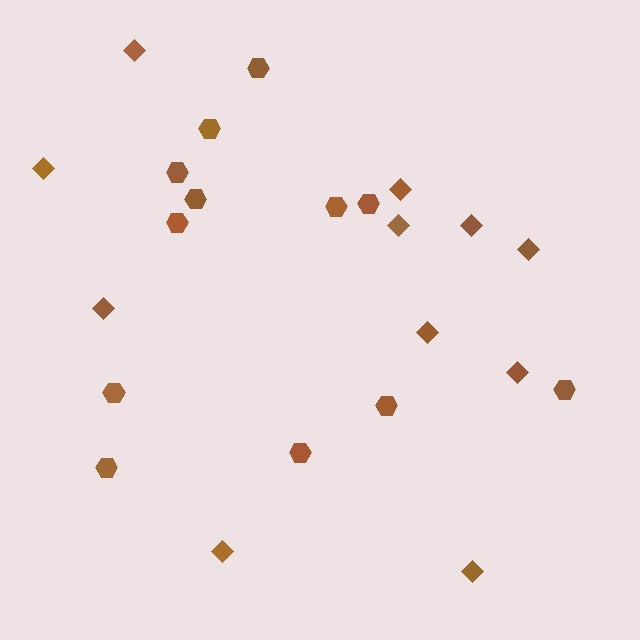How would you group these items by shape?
There are 2 groups: one group of diamonds (11) and one group of hexagons (12).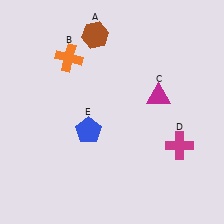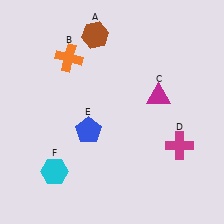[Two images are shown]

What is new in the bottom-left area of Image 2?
A cyan hexagon (F) was added in the bottom-left area of Image 2.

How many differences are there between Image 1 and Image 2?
There is 1 difference between the two images.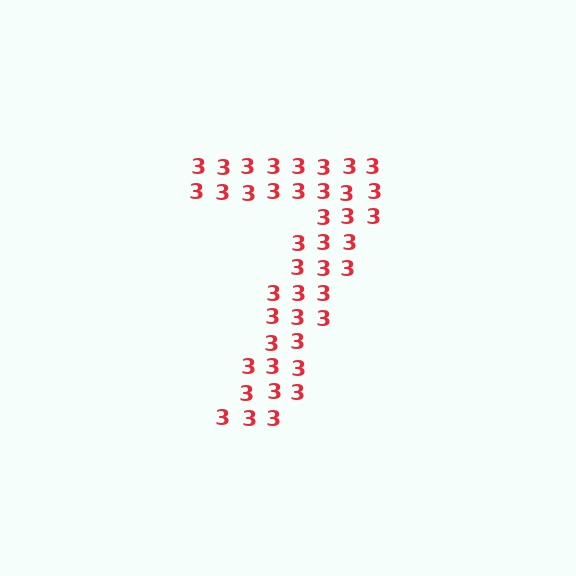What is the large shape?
The large shape is the digit 7.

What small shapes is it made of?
It is made of small digit 3's.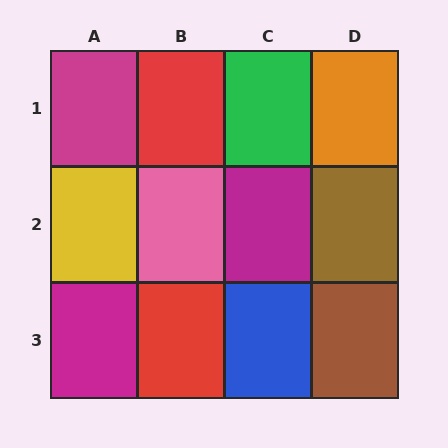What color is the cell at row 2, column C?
Magenta.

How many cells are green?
1 cell is green.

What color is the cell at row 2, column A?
Yellow.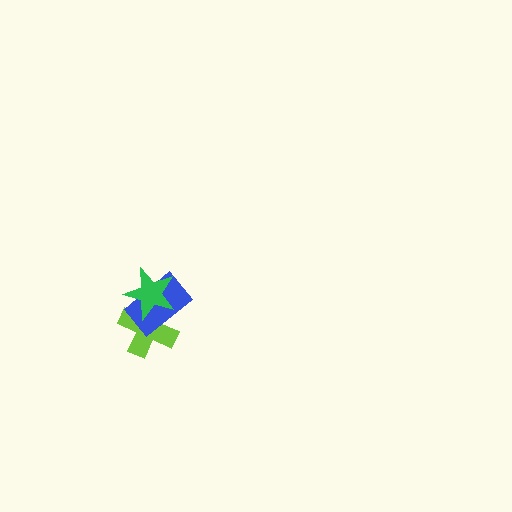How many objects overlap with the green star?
2 objects overlap with the green star.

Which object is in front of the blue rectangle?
The green star is in front of the blue rectangle.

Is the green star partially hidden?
No, no other shape covers it.